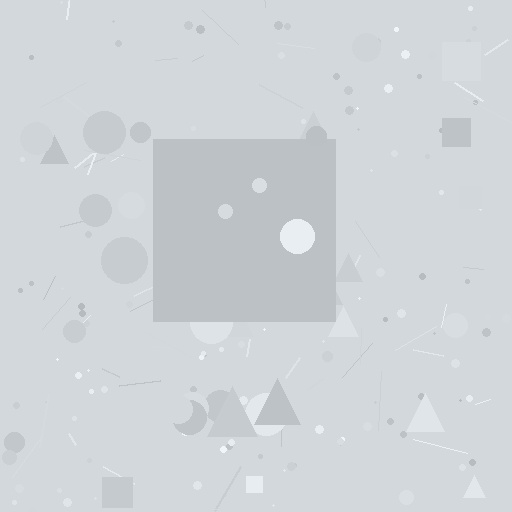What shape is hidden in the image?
A square is hidden in the image.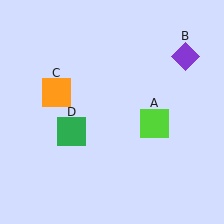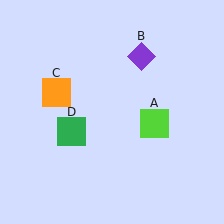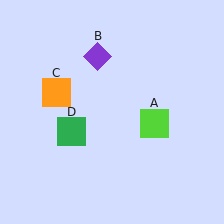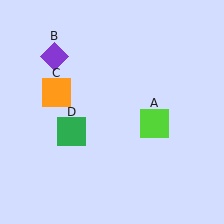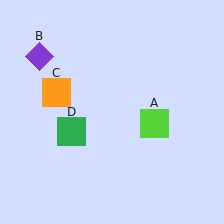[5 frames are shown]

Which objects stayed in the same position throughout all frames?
Lime square (object A) and orange square (object C) and green square (object D) remained stationary.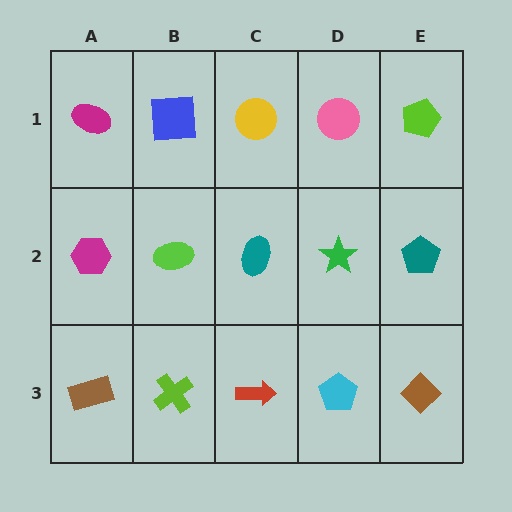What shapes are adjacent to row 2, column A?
A magenta ellipse (row 1, column A), a brown rectangle (row 3, column A), a lime ellipse (row 2, column B).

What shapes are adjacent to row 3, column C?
A teal ellipse (row 2, column C), a lime cross (row 3, column B), a cyan pentagon (row 3, column D).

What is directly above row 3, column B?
A lime ellipse.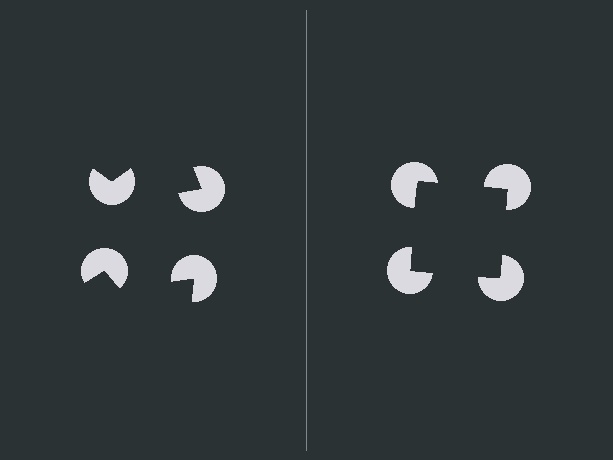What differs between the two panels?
The pac-man discs are positioned identically on both sides; only the wedge orientations differ. On the right they align to a square; on the left they are misaligned.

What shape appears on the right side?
An illusory square.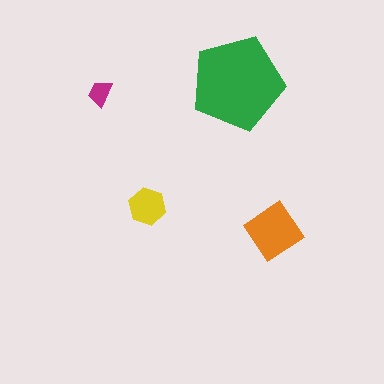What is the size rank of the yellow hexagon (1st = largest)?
3rd.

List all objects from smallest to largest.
The magenta trapezoid, the yellow hexagon, the orange diamond, the green pentagon.